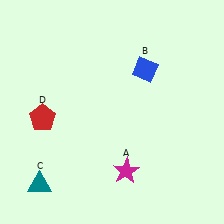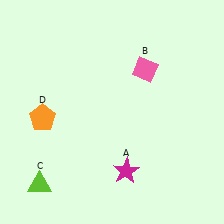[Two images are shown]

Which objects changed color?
B changed from blue to pink. C changed from teal to lime. D changed from red to orange.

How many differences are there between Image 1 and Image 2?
There are 3 differences between the two images.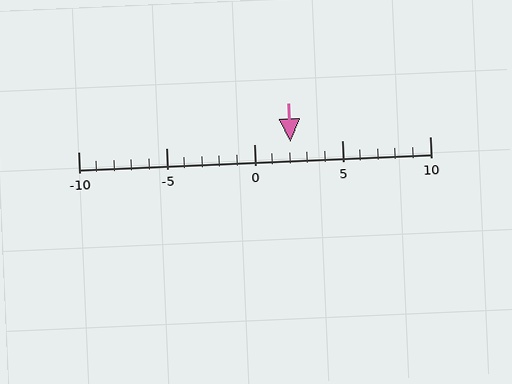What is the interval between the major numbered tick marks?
The major tick marks are spaced 5 units apart.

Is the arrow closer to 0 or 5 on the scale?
The arrow is closer to 0.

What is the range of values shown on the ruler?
The ruler shows values from -10 to 10.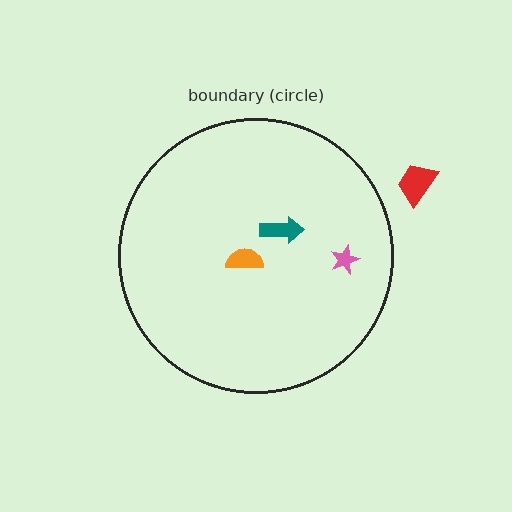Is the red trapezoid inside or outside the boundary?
Outside.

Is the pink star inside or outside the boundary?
Inside.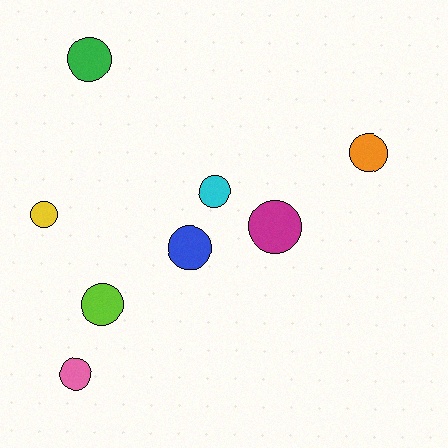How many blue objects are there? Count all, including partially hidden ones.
There is 1 blue object.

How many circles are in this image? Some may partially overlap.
There are 8 circles.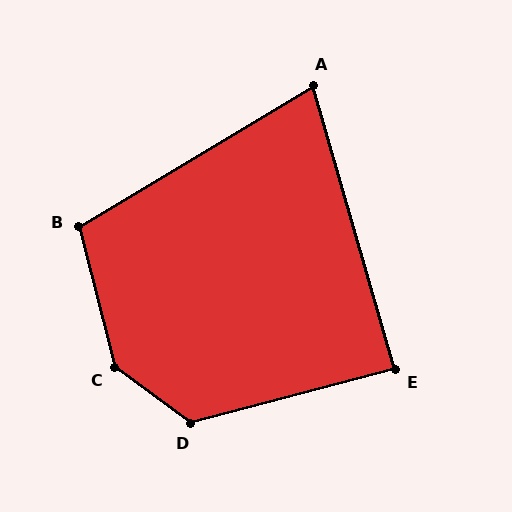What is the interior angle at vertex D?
Approximately 129 degrees (obtuse).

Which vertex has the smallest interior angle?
A, at approximately 75 degrees.